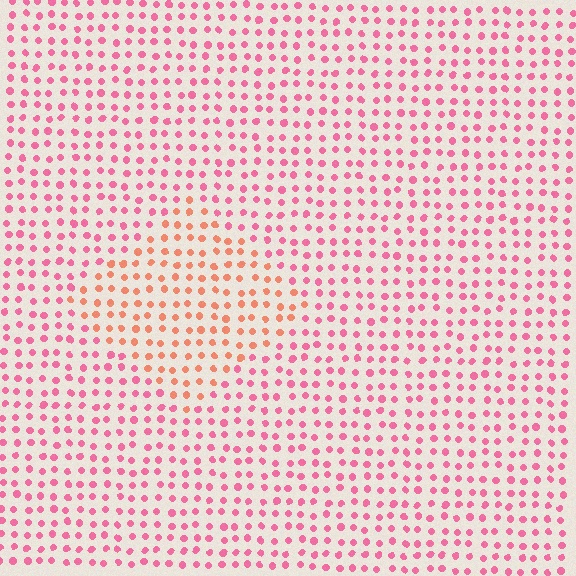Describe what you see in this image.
The image is filled with small pink elements in a uniform arrangement. A diamond-shaped region is visible where the elements are tinted to a slightly different hue, forming a subtle color boundary.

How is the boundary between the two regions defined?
The boundary is defined purely by a slight shift in hue (about 36 degrees). Spacing, size, and orientation are identical on both sides.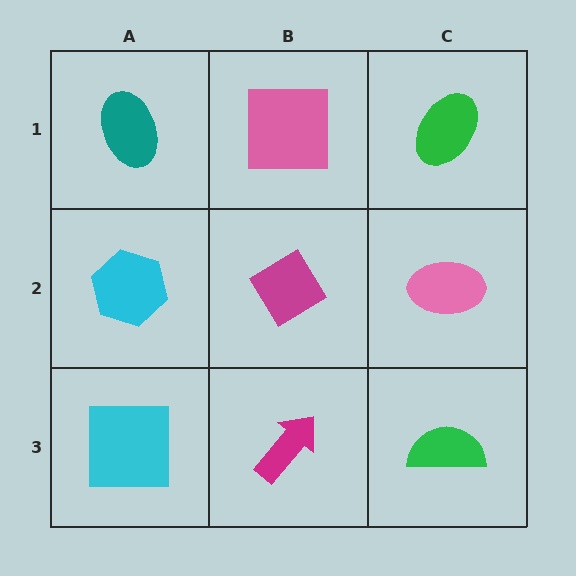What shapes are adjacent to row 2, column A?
A teal ellipse (row 1, column A), a cyan square (row 3, column A), a magenta diamond (row 2, column B).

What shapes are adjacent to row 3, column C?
A pink ellipse (row 2, column C), a magenta arrow (row 3, column B).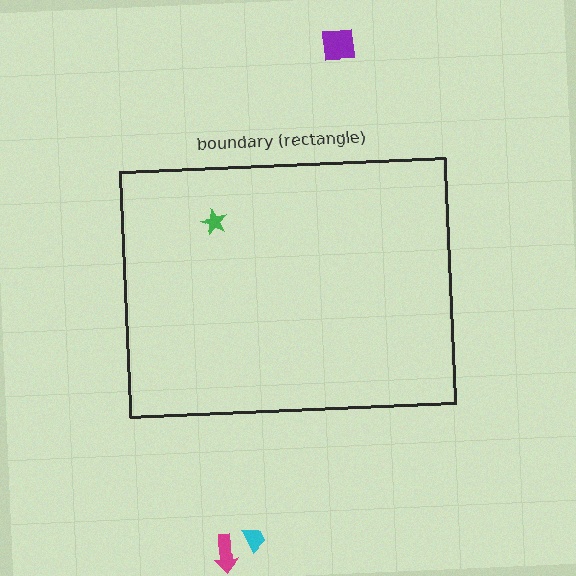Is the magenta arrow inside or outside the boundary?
Outside.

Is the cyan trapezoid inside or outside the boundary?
Outside.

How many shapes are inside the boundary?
1 inside, 3 outside.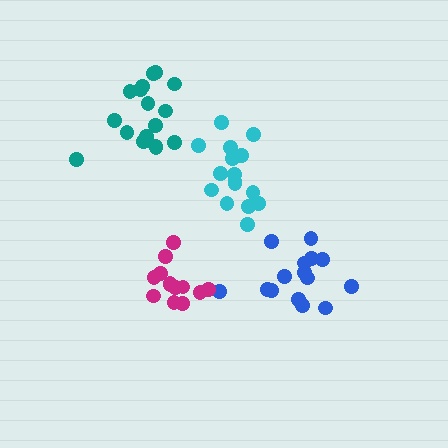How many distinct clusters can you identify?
There are 4 distinct clusters.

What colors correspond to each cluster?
The clusters are colored: cyan, blue, magenta, teal.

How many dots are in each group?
Group 1: 16 dots, Group 2: 15 dots, Group 3: 13 dots, Group 4: 17 dots (61 total).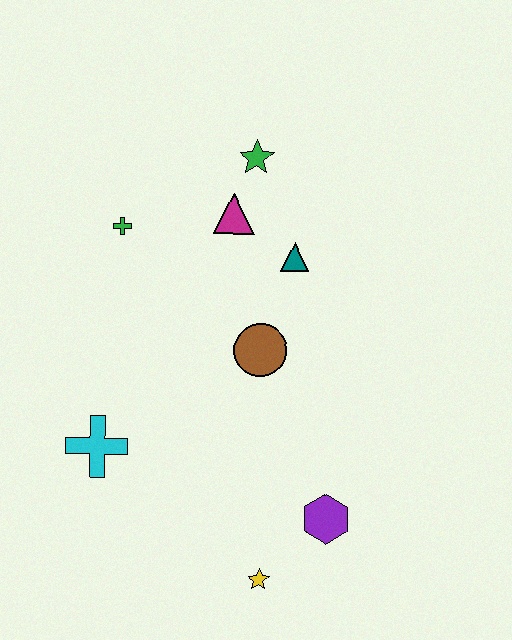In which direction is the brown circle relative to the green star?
The brown circle is below the green star.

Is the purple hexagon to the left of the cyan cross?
No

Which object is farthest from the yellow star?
The green star is farthest from the yellow star.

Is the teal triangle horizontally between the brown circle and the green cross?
No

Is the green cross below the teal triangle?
No